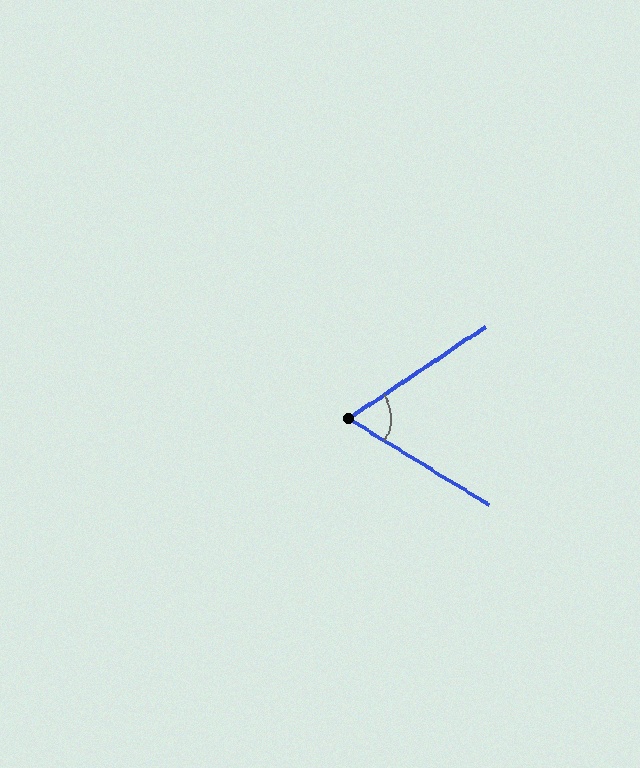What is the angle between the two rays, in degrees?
Approximately 66 degrees.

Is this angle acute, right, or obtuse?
It is acute.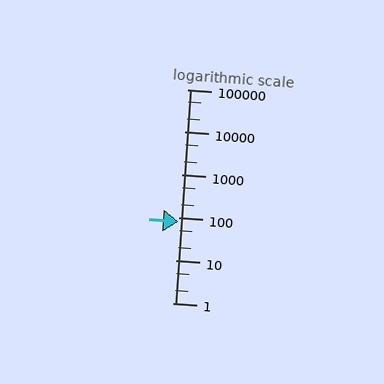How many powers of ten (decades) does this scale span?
The scale spans 5 decades, from 1 to 100000.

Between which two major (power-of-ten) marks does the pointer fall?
The pointer is between 10 and 100.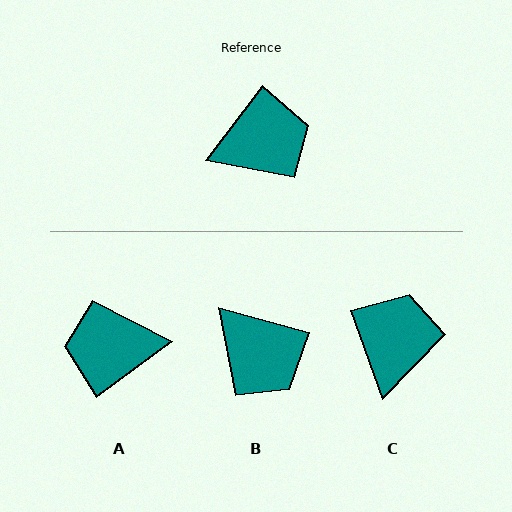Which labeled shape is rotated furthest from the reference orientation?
A, about 164 degrees away.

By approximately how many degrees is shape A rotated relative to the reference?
Approximately 164 degrees counter-clockwise.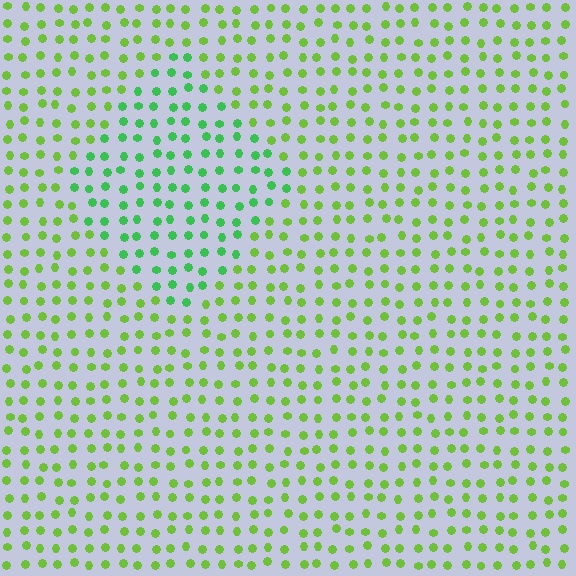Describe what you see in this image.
The image is filled with small lime elements in a uniform arrangement. A diamond-shaped region is visible where the elements are tinted to a slightly different hue, forming a subtle color boundary.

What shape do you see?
I see a diamond.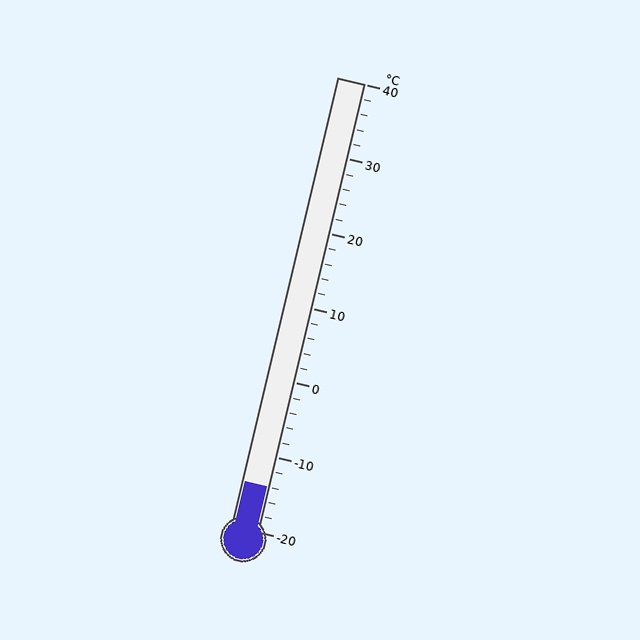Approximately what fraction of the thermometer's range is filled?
The thermometer is filled to approximately 10% of its range.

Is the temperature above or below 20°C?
The temperature is below 20°C.